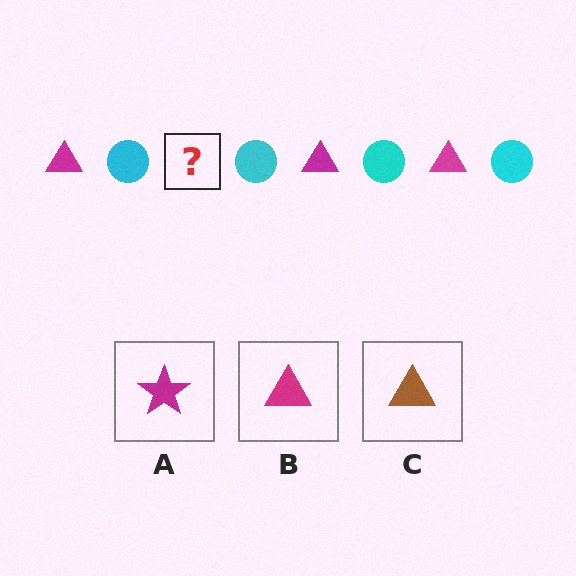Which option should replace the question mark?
Option B.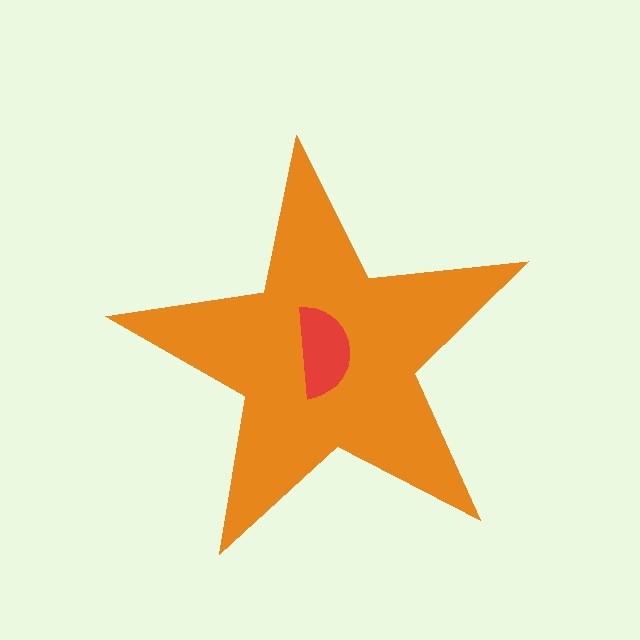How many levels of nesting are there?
2.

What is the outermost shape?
The orange star.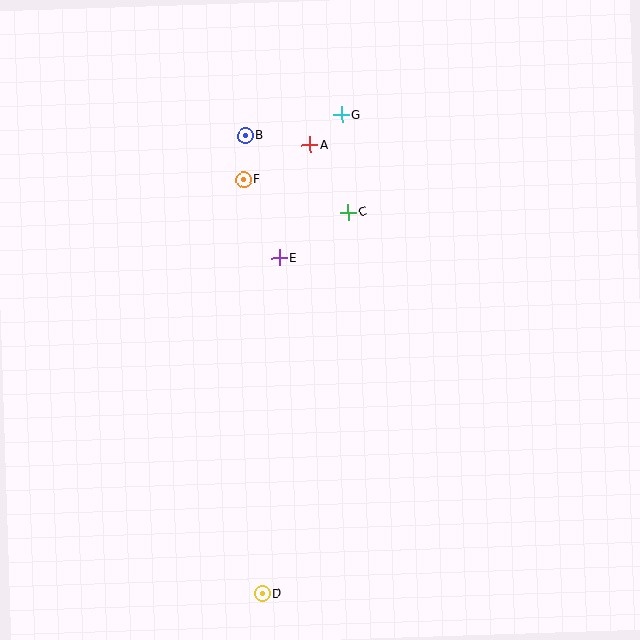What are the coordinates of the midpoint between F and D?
The midpoint between F and D is at (253, 387).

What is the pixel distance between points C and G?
The distance between C and G is 98 pixels.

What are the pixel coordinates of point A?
Point A is at (310, 145).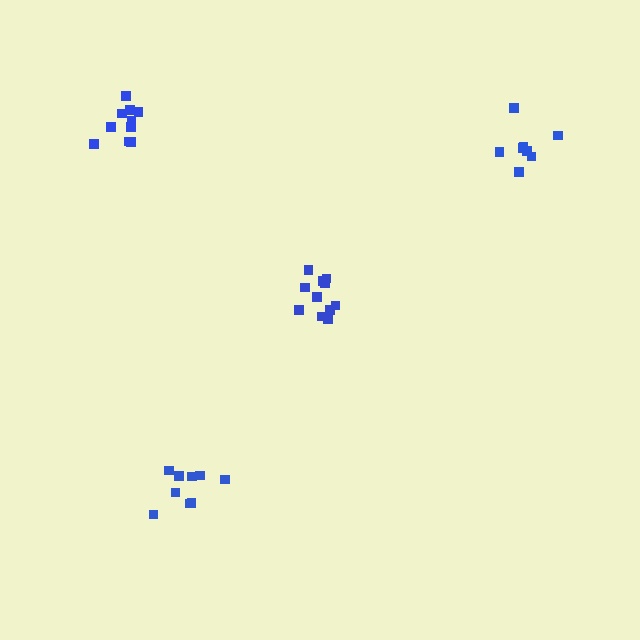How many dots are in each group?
Group 1: 8 dots, Group 2: 11 dots, Group 3: 9 dots, Group 4: 10 dots (38 total).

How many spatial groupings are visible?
There are 4 spatial groupings.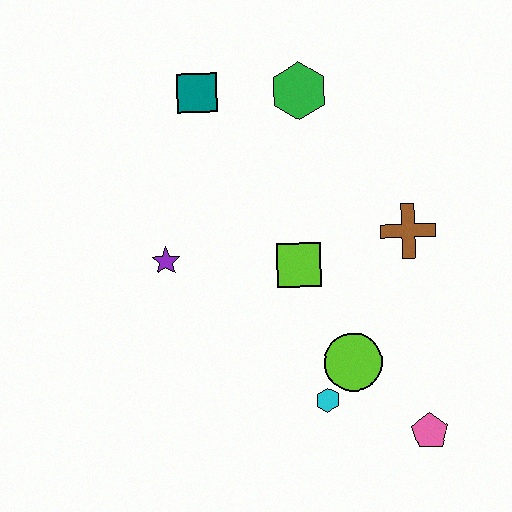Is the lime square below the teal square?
Yes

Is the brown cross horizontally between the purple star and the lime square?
No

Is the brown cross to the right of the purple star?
Yes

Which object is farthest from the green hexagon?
The pink pentagon is farthest from the green hexagon.